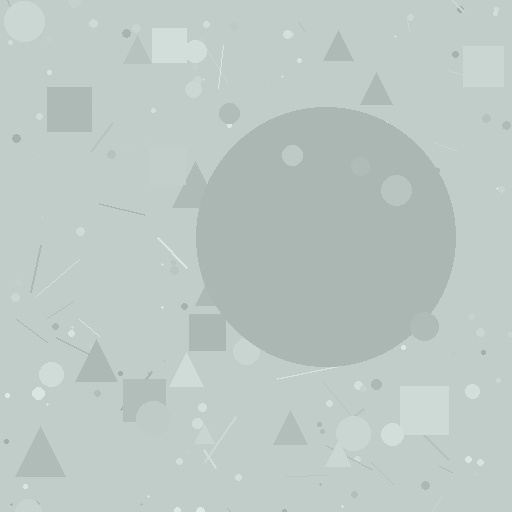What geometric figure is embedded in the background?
A circle is embedded in the background.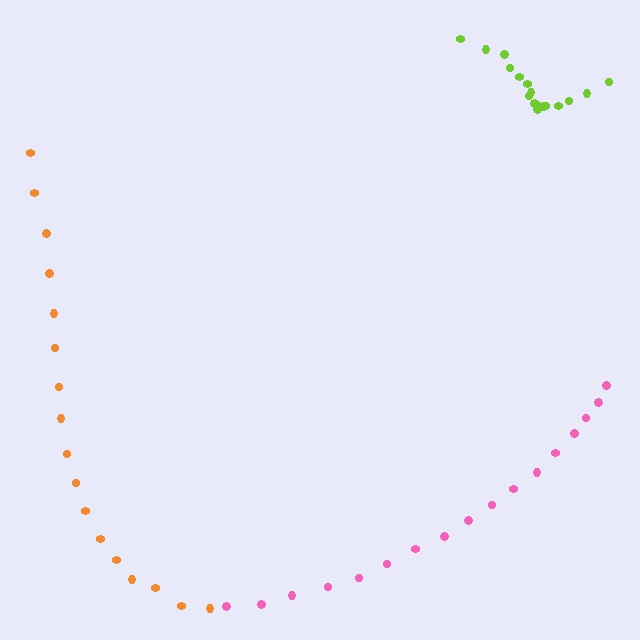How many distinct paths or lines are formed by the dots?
There are 3 distinct paths.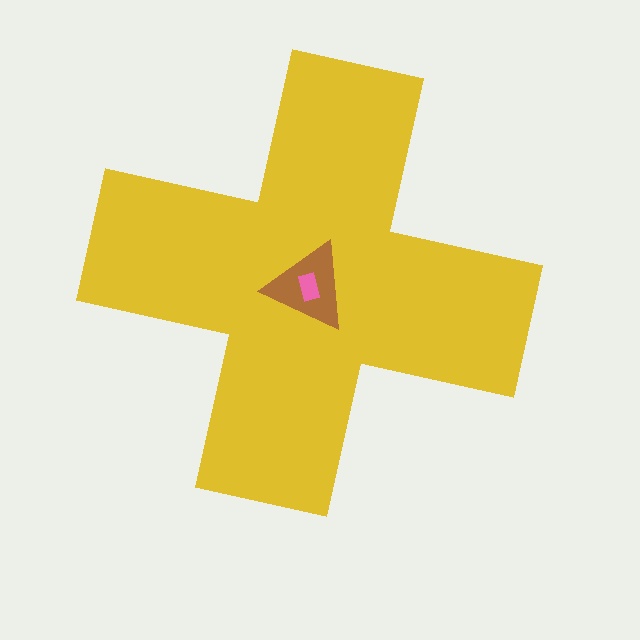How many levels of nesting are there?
3.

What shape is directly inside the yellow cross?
The brown triangle.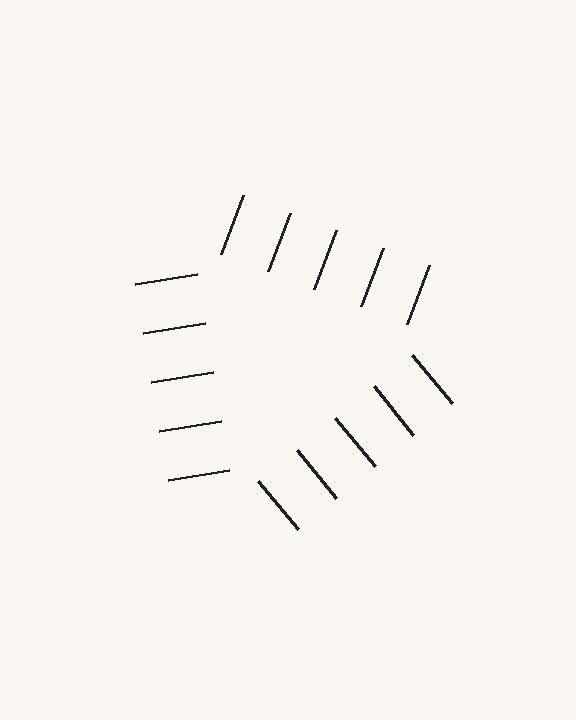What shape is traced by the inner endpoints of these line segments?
An illusory triangle — the line segments terminate on its edges but no continuous stroke is drawn.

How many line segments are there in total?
15 — 5 along each of the 3 edges.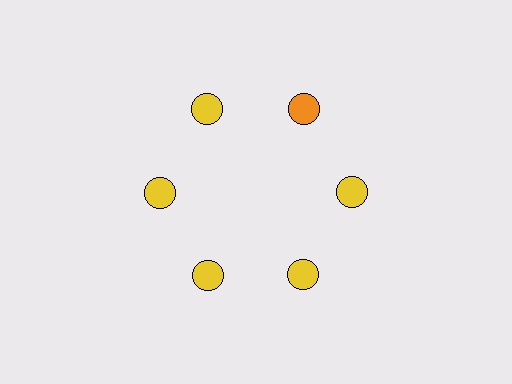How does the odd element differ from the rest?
It has a different color: orange instead of yellow.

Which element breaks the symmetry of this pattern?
The orange circle at roughly the 1 o'clock position breaks the symmetry. All other shapes are yellow circles.